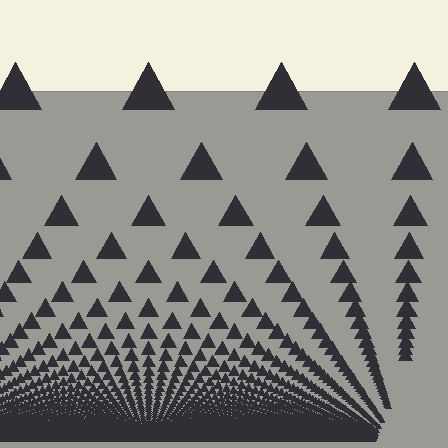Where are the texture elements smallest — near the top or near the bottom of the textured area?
Near the bottom.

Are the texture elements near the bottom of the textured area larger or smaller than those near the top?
Smaller. The gradient is inverted — elements near the bottom are smaller and denser.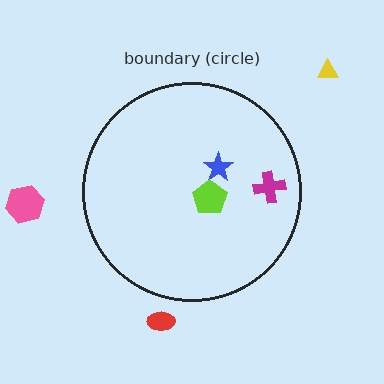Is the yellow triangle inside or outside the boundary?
Outside.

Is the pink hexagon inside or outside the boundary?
Outside.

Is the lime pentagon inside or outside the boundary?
Inside.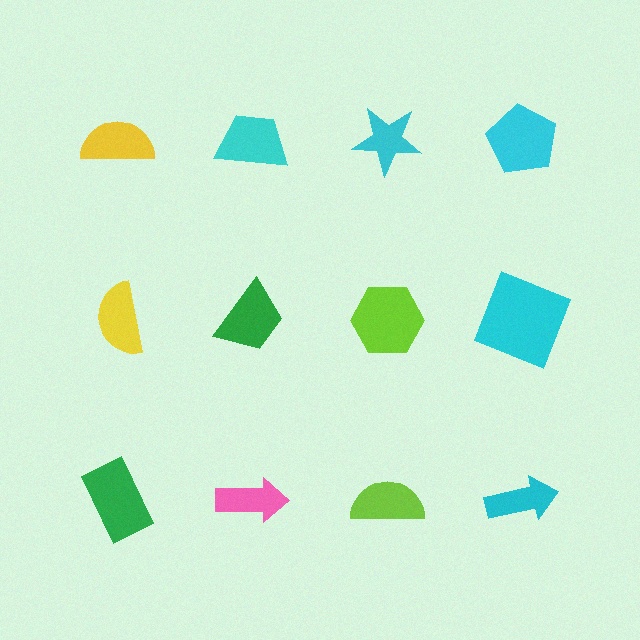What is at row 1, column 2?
A cyan trapezoid.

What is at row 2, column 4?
A cyan square.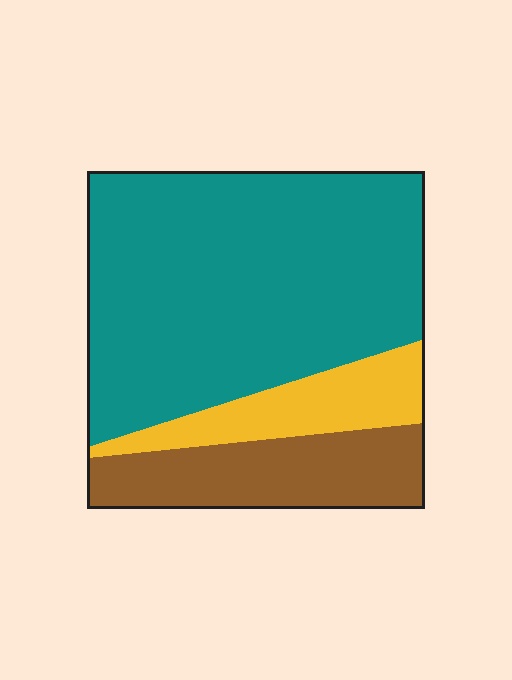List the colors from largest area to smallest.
From largest to smallest: teal, brown, yellow.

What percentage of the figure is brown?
Brown takes up less than a quarter of the figure.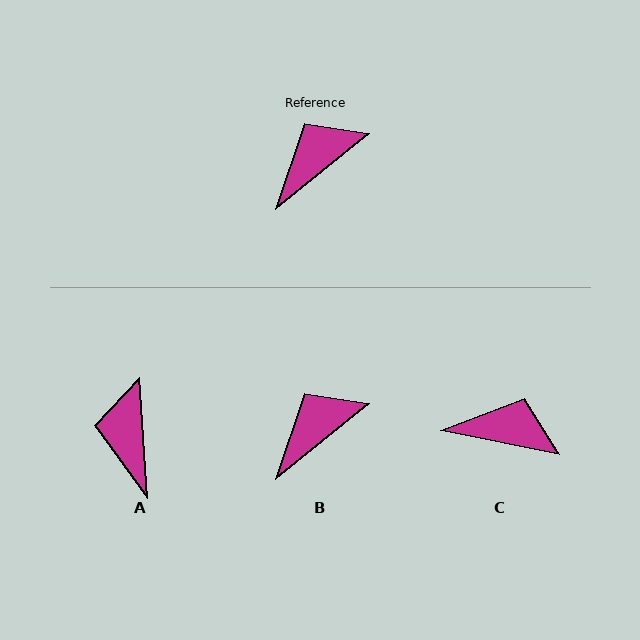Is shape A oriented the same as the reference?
No, it is off by about 55 degrees.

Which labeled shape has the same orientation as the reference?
B.